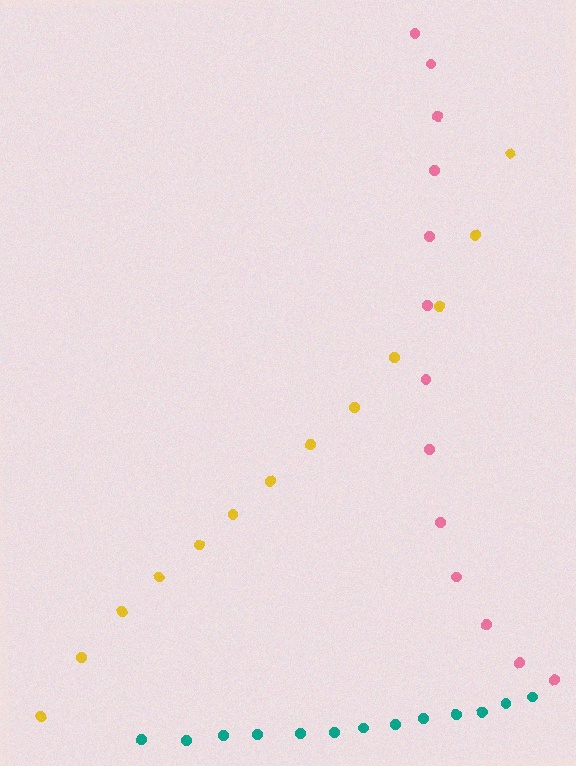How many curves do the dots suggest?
There are 3 distinct paths.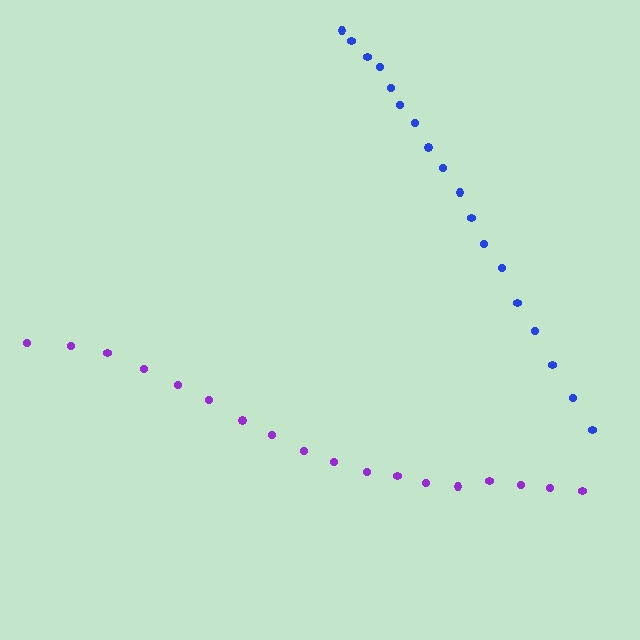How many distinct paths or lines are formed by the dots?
There are 2 distinct paths.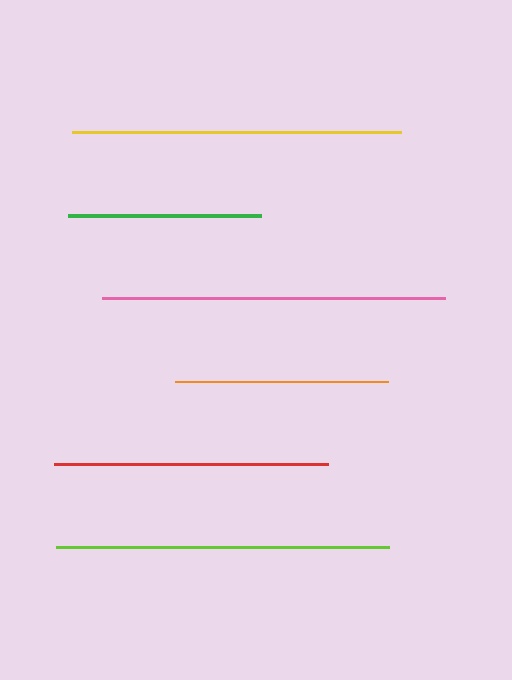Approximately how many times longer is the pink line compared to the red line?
The pink line is approximately 1.3 times the length of the red line.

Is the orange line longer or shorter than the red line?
The red line is longer than the orange line.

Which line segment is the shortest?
The green line is the shortest at approximately 193 pixels.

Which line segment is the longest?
The pink line is the longest at approximately 344 pixels.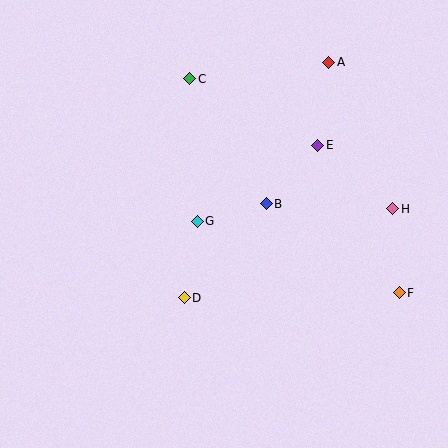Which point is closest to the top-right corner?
Point A is closest to the top-right corner.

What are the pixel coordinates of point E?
Point E is at (318, 145).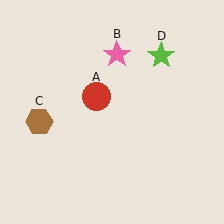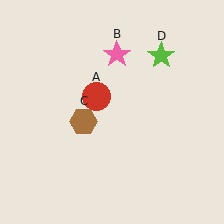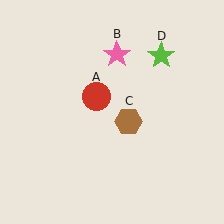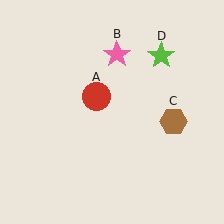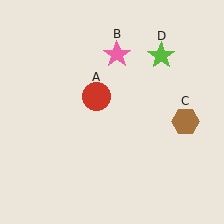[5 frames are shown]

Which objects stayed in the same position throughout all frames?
Red circle (object A) and pink star (object B) and lime star (object D) remained stationary.